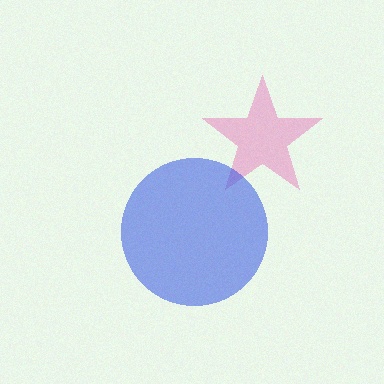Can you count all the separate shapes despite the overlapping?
Yes, there are 2 separate shapes.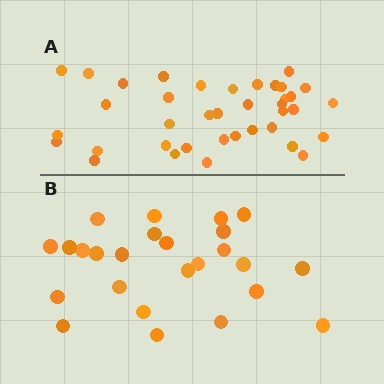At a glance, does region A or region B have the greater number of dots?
Region A (the top region) has more dots.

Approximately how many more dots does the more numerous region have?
Region A has approximately 15 more dots than region B.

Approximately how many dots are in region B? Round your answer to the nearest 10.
About 20 dots. (The exact count is 25, which rounds to 20.)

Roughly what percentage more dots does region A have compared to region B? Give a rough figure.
About 50% more.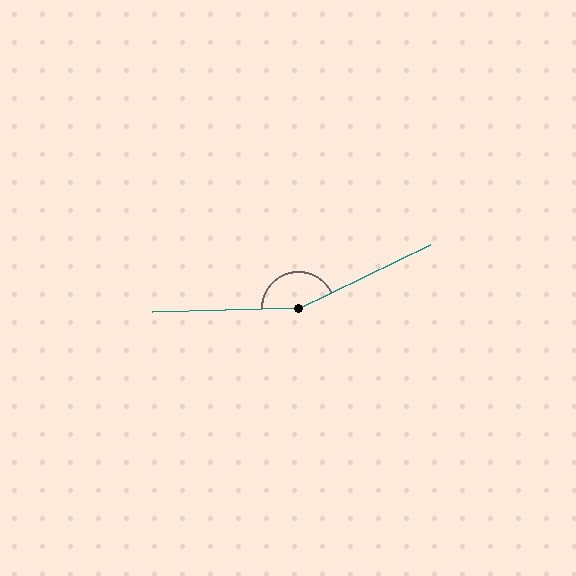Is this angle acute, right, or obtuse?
It is obtuse.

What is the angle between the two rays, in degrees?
Approximately 156 degrees.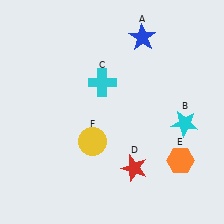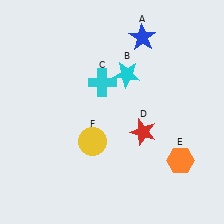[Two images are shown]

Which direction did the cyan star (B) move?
The cyan star (B) moved left.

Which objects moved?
The objects that moved are: the cyan star (B), the red star (D).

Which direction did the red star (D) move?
The red star (D) moved up.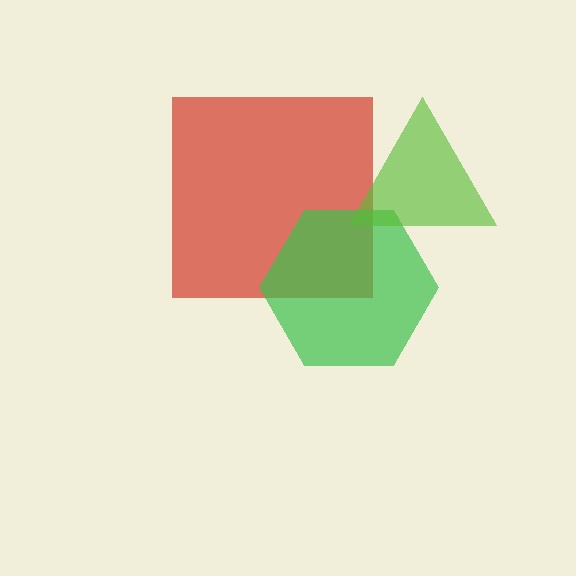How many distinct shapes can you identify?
There are 3 distinct shapes: a red square, a green hexagon, a lime triangle.